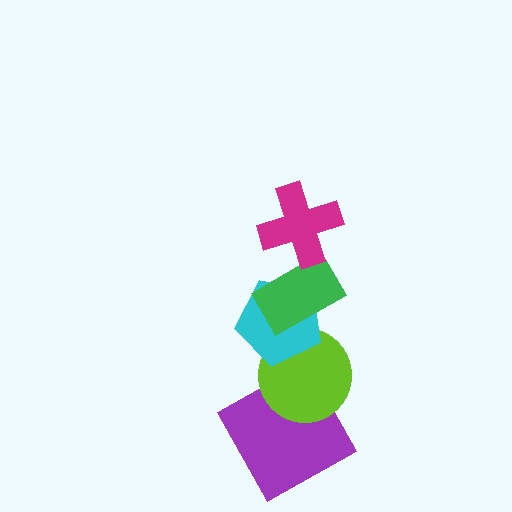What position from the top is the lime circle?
The lime circle is 4th from the top.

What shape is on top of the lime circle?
The cyan pentagon is on top of the lime circle.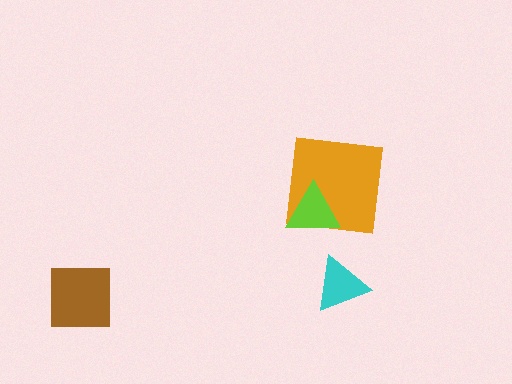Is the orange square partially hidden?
Yes, it is partially covered by another shape.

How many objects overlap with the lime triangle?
1 object overlaps with the lime triangle.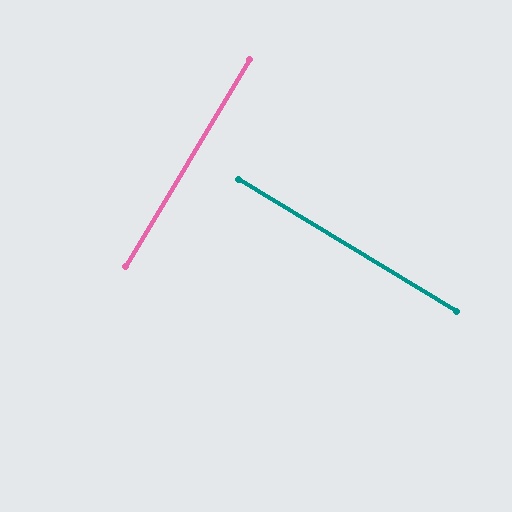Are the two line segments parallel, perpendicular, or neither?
Perpendicular — they meet at approximately 90°.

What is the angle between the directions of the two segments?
Approximately 90 degrees.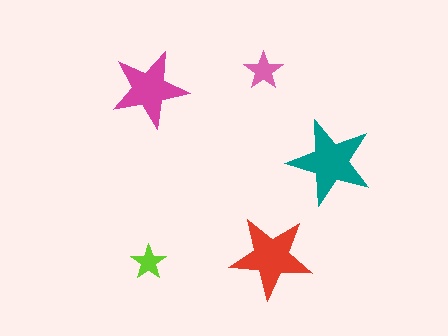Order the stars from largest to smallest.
the teal one, the red one, the magenta one, the pink one, the lime one.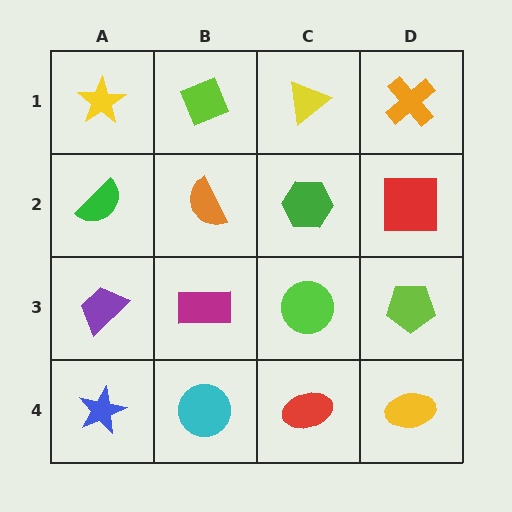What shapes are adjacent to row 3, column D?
A red square (row 2, column D), a yellow ellipse (row 4, column D), a lime circle (row 3, column C).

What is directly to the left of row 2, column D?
A green hexagon.